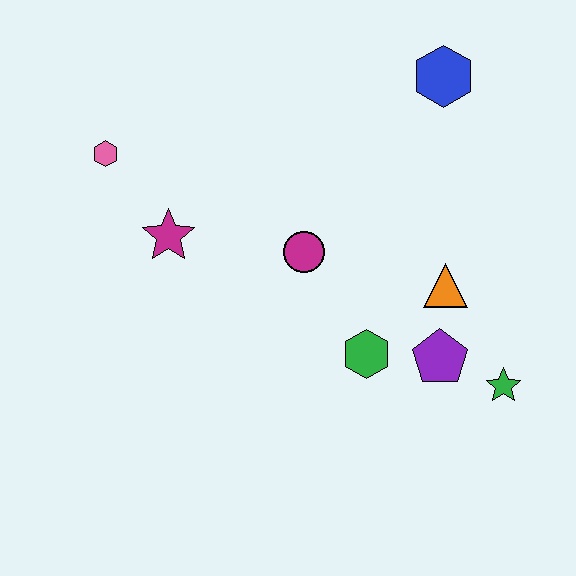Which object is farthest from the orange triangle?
The pink hexagon is farthest from the orange triangle.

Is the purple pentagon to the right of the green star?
No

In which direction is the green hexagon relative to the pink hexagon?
The green hexagon is to the right of the pink hexagon.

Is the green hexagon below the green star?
No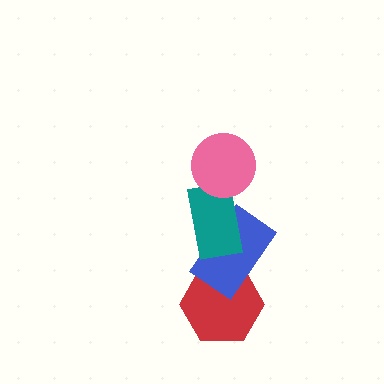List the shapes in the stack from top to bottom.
From top to bottom: the pink circle, the teal rectangle, the blue rectangle, the red hexagon.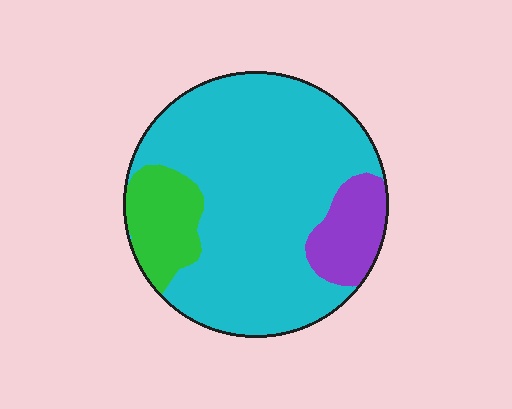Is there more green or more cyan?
Cyan.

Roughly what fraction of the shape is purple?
Purple takes up about one eighth (1/8) of the shape.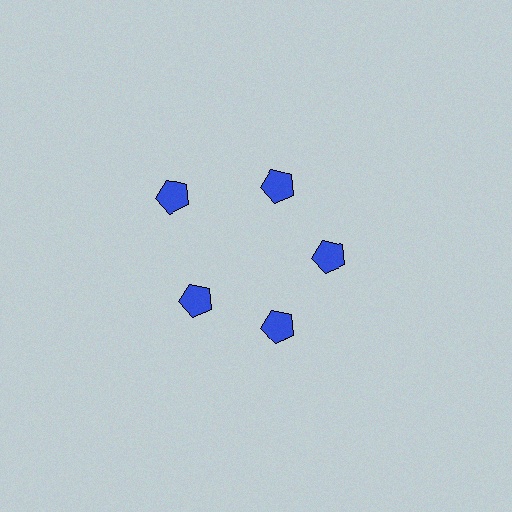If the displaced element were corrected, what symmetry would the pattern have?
It would have 5-fold rotational symmetry — the pattern would map onto itself every 72 degrees.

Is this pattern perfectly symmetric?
No. The 5 blue pentagons are arranged in a ring, but one element near the 10 o'clock position is pushed outward from the center, breaking the 5-fold rotational symmetry.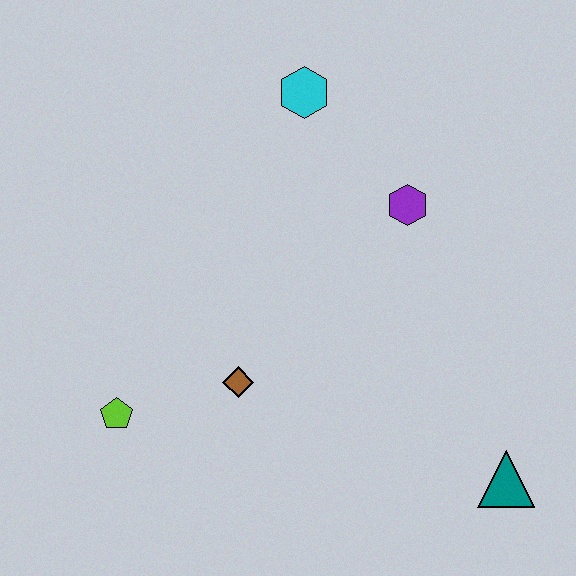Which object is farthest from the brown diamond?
The cyan hexagon is farthest from the brown diamond.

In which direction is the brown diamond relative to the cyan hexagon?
The brown diamond is below the cyan hexagon.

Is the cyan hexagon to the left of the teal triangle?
Yes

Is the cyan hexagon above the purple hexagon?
Yes